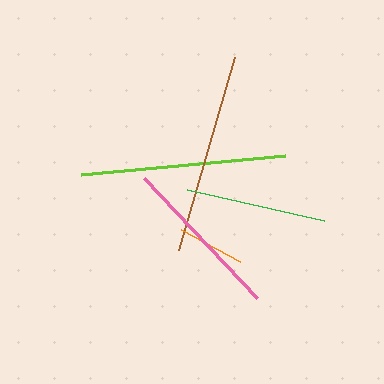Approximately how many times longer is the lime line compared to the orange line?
The lime line is approximately 3.0 times the length of the orange line.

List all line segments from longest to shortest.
From longest to shortest: lime, brown, pink, green, orange.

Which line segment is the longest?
The lime line is the longest at approximately 205 pixels.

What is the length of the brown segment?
The brown segment is approximately 202 pixels long.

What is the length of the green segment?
The green segment is approximately 141 pixels long.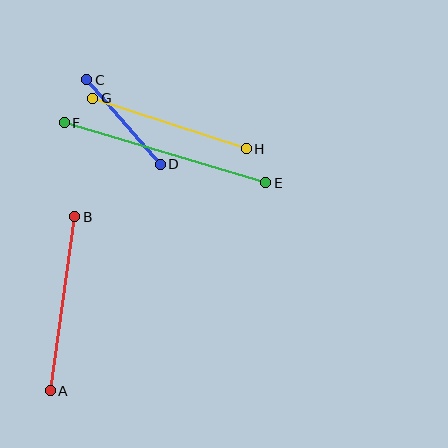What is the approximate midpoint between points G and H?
The midpoint is at approximately (169, 124) pixels.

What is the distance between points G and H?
The distance is approximately 162 pixels.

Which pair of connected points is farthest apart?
Points E and F are farthest apart.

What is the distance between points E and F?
The distance is approximately 210 pixels.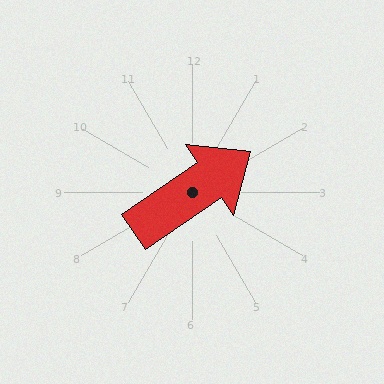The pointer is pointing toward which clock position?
Roughly 2 o'clock.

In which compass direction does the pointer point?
Northeast.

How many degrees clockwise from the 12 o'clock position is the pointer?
Approximately 56 degrees.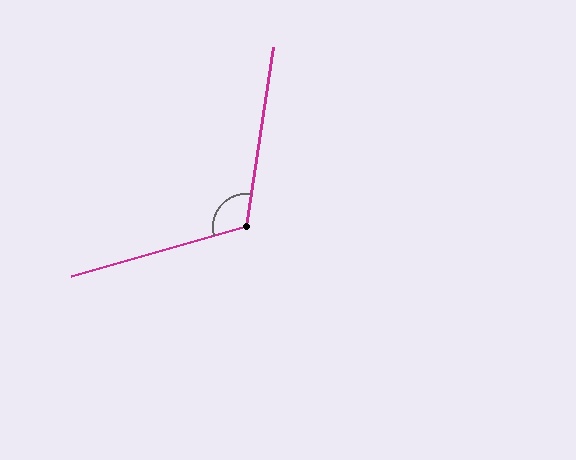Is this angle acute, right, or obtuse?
It is obtuse.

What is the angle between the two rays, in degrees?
Approximately 114 degrees.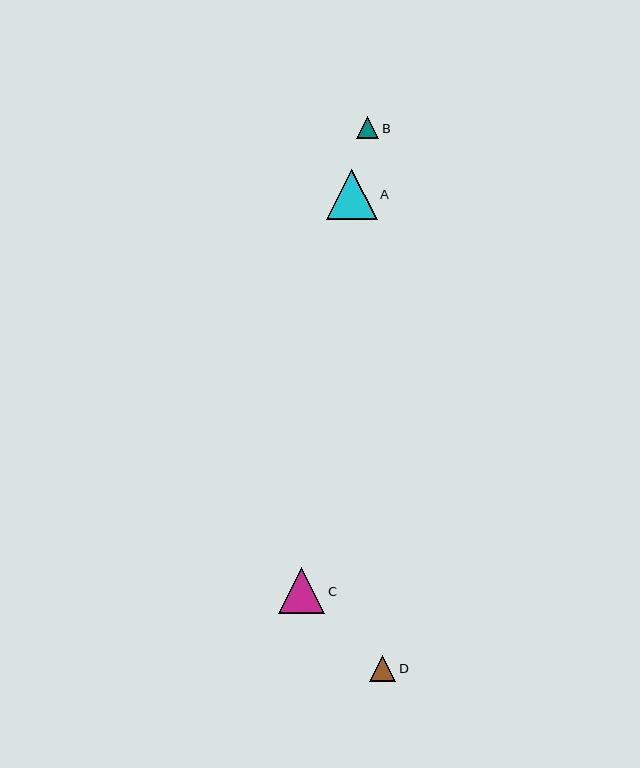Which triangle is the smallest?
Triangle B is the smallest with a size of approximately 22 pixels.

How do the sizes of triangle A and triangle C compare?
Triangle A and triangle C are approximately the same size.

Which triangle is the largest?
Triangle A is the largest with a size of approximately 50 pixels.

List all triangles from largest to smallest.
From largest to smallest: A, C, D, B.